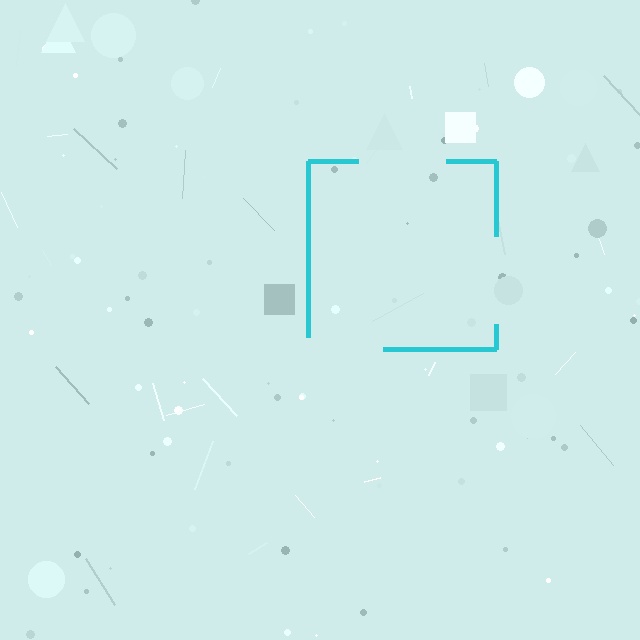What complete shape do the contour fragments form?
The contour fragments form a square.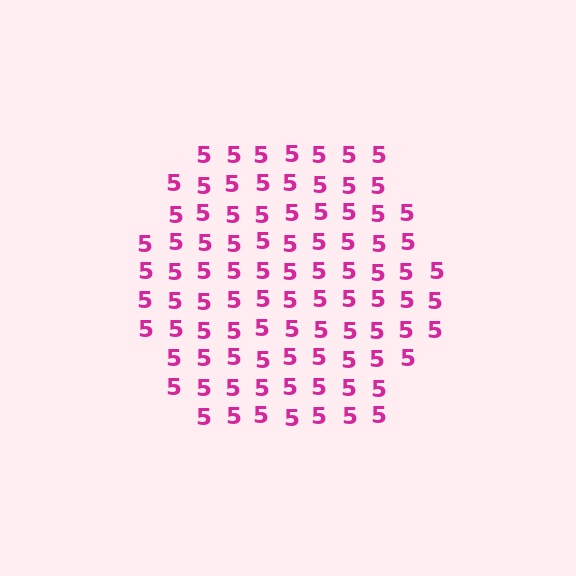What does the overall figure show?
The overall figure shows a hexagon.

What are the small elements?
The small elements are digit 5's.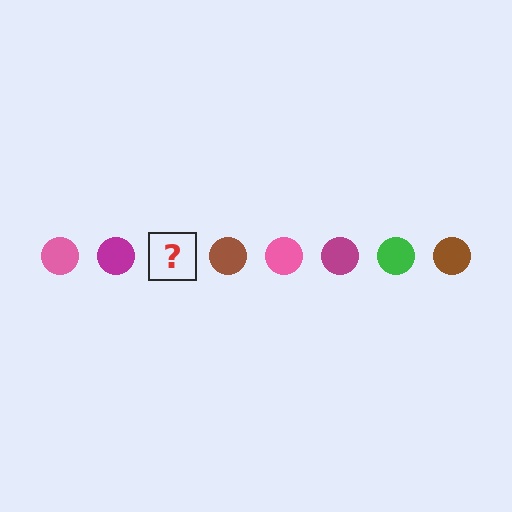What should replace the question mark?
The question mark should be replaced with a green circle.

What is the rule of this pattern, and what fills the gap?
The rule is that the pattern cycles through pink, magenta, green, brown circles. The gap should be filled with a green circle.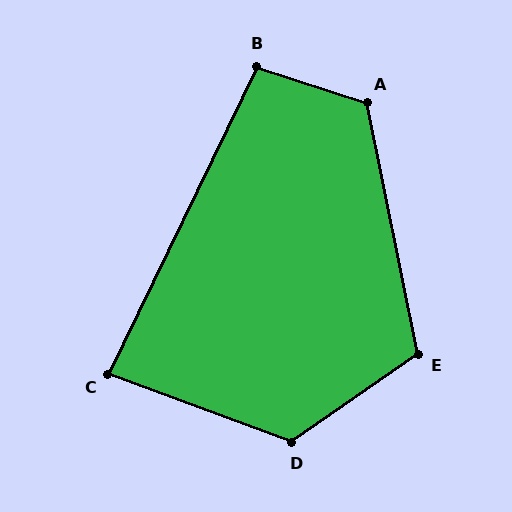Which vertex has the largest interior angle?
D, at approximately 125 degrees.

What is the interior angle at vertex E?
Approximately 113 degrees (obtuse).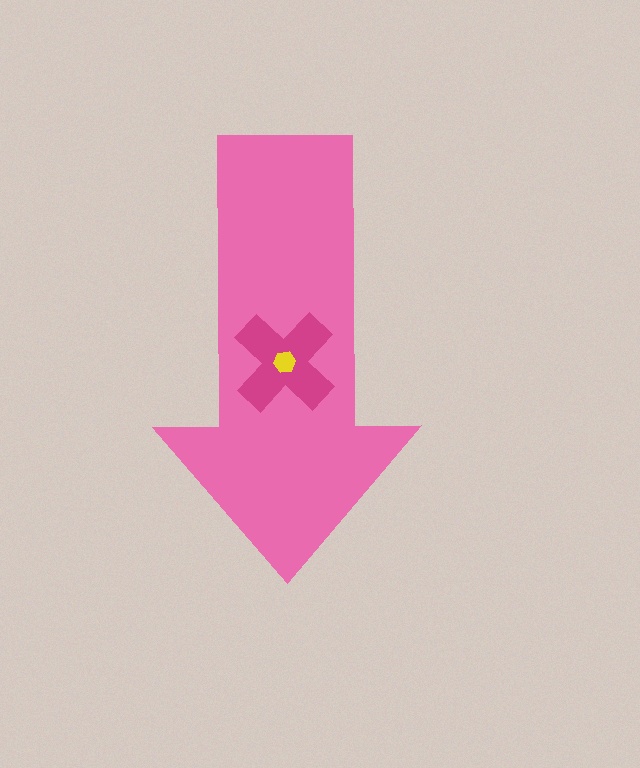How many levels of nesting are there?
3.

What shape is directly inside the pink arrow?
The magenta cross.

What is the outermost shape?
The pink arrow.